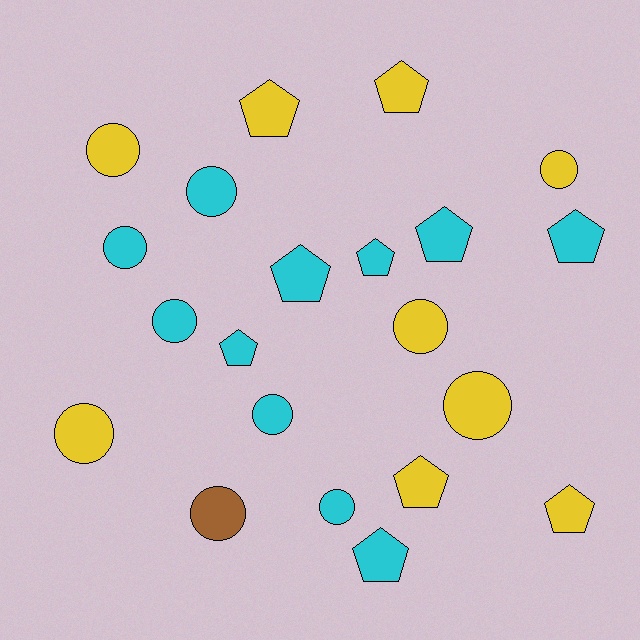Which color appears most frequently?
Cyan, with 11 objects.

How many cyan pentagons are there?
There are 6 cyan pentagons.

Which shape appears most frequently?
Circle, with 11 objects.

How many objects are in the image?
There are 21 objects.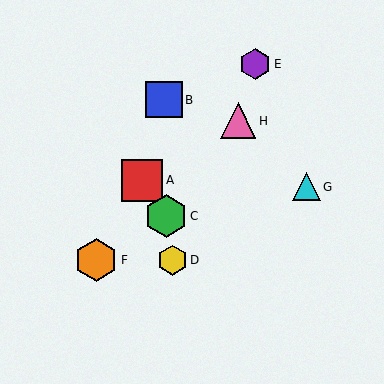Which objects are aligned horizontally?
Objects D, F are aligned horizontally.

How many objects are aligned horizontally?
2 objects (D, F) are aligned horizontally.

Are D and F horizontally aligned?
Yes, both are at y≈260.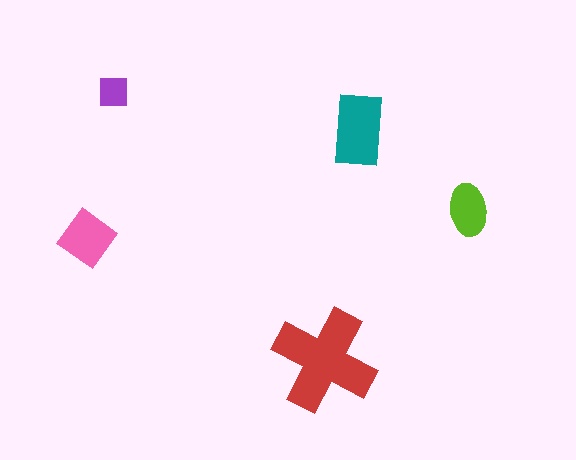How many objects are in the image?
There are 5 objects in the image.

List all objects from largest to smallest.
The red cross, the teal rectangle, the pink diamond, the lime ellipse, the purple square.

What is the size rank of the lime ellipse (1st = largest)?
4th.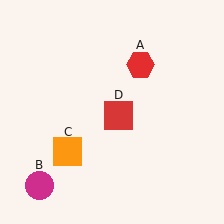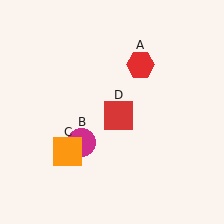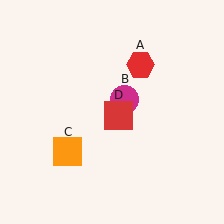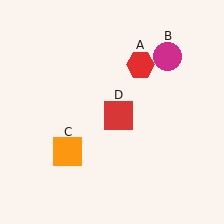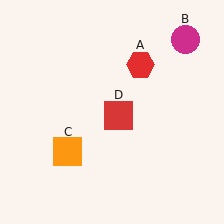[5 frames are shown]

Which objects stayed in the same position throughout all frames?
Red hexagon (object A) and orange square (object C) and red square (object D) remained stationary.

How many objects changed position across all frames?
1 object changed position: magenta circle (object B).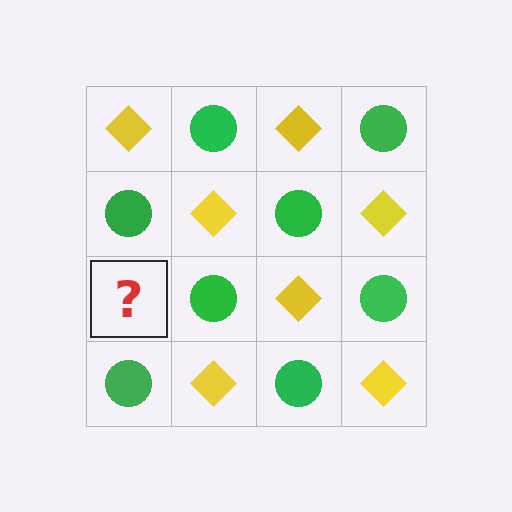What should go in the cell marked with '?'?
The missing cell should contain a yellow diamond.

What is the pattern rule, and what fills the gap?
The rule is that it alternates yellow diamond and green circle in a checkerboard pattern. The gap should be filled with a yellow diamond.